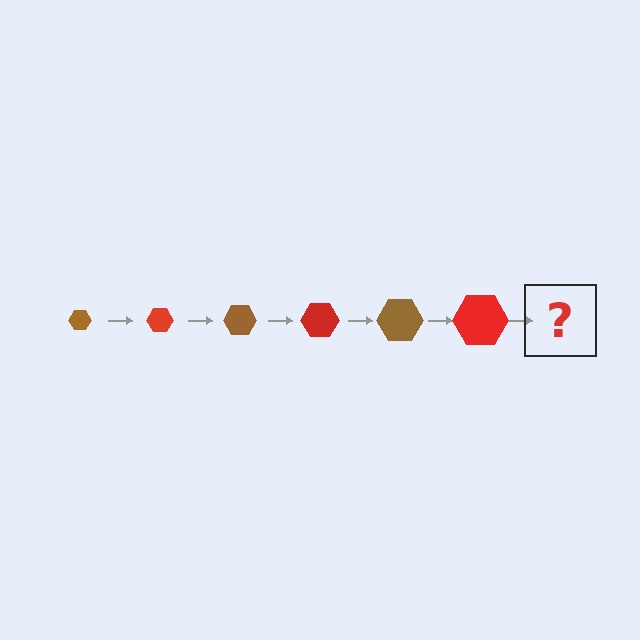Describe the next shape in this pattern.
It should be a brown hexagon, larger than the previous one.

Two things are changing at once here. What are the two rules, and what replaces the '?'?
The two rules are that the hexagon grows larger each step and the color cycles through brown and red. The '?' should be a brown hexagon, larger than the previous one.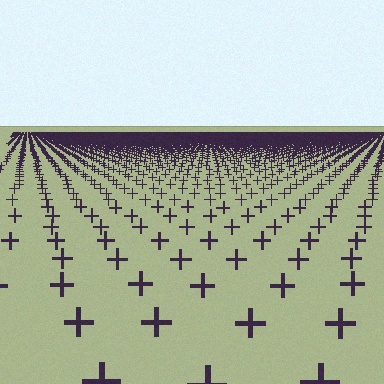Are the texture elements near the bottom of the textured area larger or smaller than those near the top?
Larger. Near the bottom, elements are closer to the viewer and appear at a bigger on-screen size.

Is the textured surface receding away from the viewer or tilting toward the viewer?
The surface is receding away from the viewer. Texture elements get smaller and denser toward the top.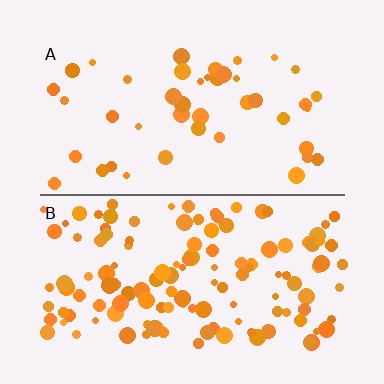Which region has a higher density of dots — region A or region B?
B (the bottom).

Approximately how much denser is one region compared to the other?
Approximately 3.0× — region B over region A.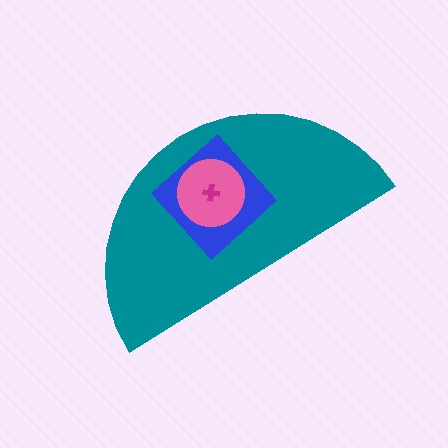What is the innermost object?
The magenta cross.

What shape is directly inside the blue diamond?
The pink circle.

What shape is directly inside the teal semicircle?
The blue diamond.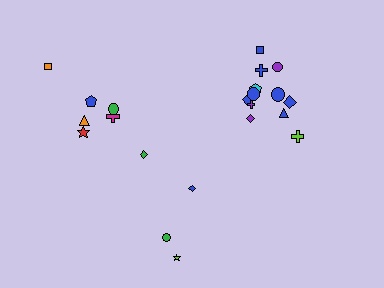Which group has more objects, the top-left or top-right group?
The top-right group.